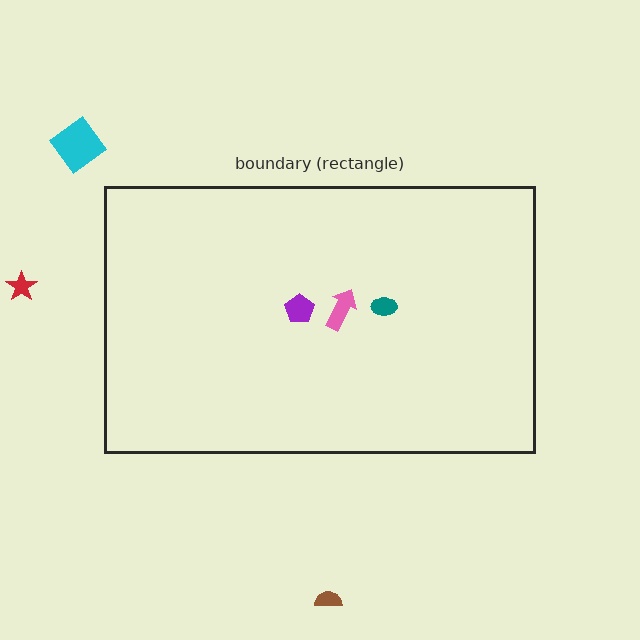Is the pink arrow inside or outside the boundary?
Inside.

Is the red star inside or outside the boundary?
Outside.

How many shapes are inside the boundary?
3 inside, 3 outside.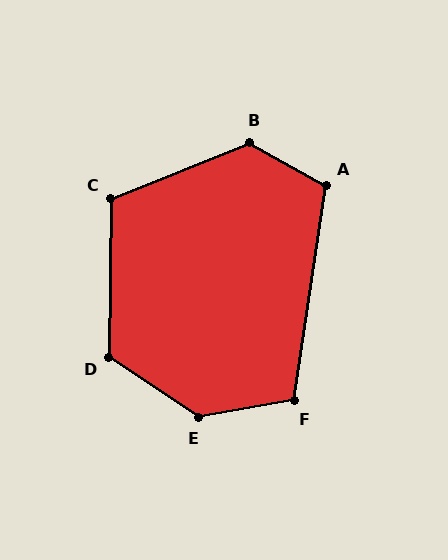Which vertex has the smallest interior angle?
F, at approximately 108 degrees.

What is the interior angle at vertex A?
Approximately 110 degrees (obtuse).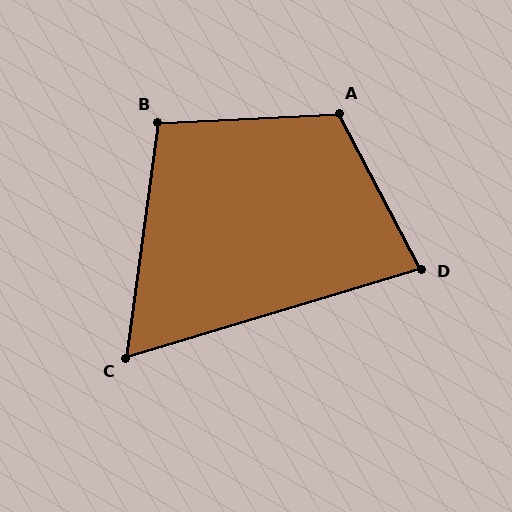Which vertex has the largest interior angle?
A, at approximately 114 degrees.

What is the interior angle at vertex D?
Approximately 79 degrees (acute).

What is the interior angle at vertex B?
Approximately 101 degrees (obtuse).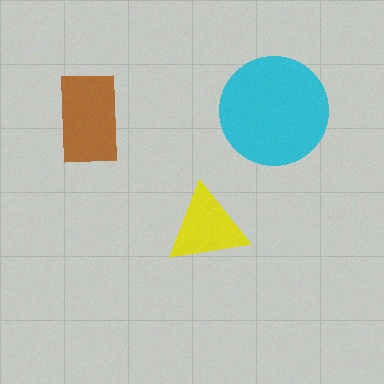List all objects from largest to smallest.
The cyan circle, the brown rectangle, the yellow triangle.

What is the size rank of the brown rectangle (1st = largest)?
2nd.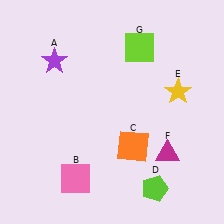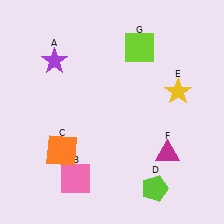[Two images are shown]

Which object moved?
The orange square (C) moved left.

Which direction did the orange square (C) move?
The orange square (C) moved left.